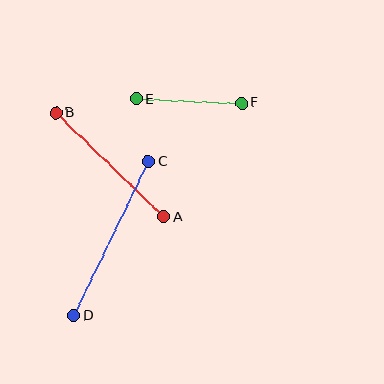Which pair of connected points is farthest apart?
Points C and D are farthest apart.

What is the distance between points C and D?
The distance is approximately 171 pixels.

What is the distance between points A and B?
The distance is approximately 150 pixels.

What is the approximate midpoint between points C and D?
The midpoint is at approximately (111, 239) pixels.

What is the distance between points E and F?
The distance is approximately 105 pixels.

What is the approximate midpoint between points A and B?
The midpoint is at approximately (110, 165) pixels.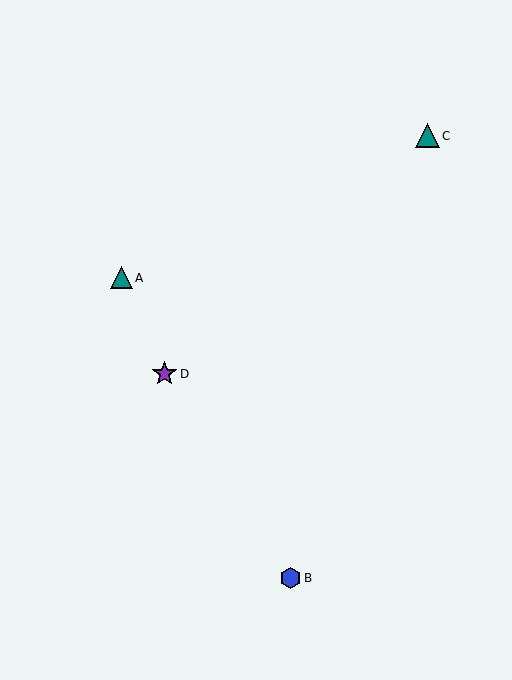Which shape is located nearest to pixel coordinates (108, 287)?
The teal triangle (labeled A) at (121, 278) is nearest to that location.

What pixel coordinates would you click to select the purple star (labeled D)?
Click at (164, 374) to select the purple star D.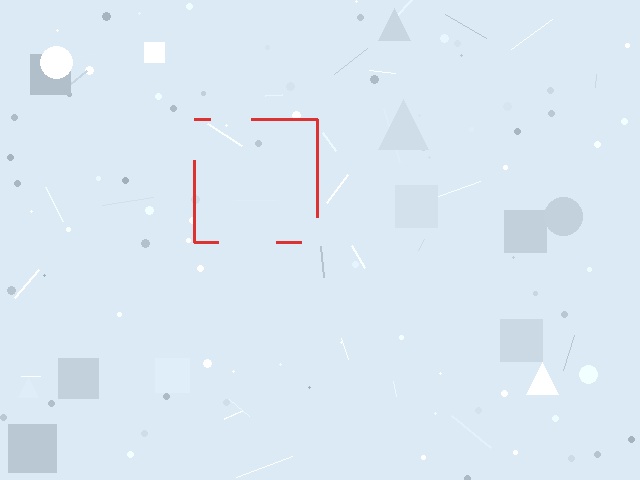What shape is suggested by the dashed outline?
The dashed outline suggests a square.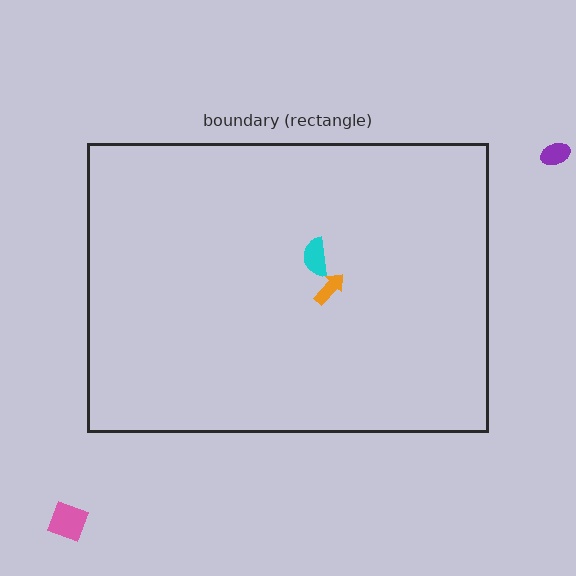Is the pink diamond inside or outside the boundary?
Outside.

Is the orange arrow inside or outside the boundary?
Inside.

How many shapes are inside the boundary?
2 inside, 2 outside.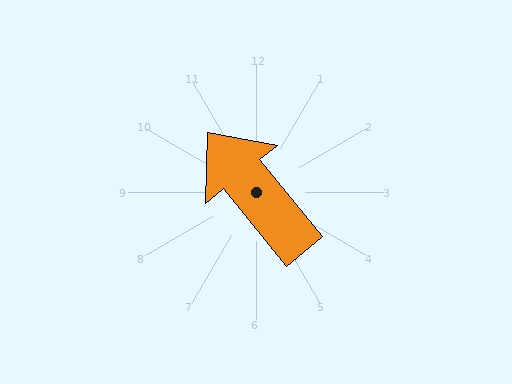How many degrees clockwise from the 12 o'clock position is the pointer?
Approximately 321 degrees.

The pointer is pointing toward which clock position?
Roughly 11 o'clock.